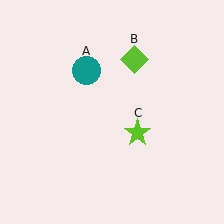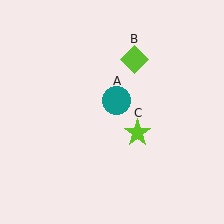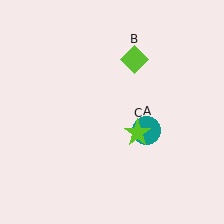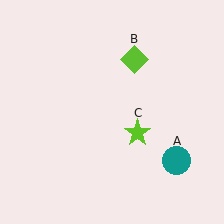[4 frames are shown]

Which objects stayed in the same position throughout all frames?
Lime diamond (object B) and lime star (object C) remained stationary.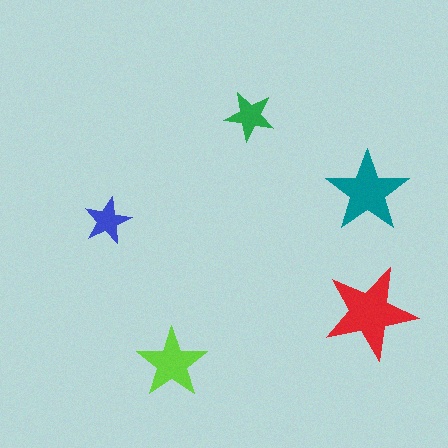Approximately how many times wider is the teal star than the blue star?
About 1.5 times wider.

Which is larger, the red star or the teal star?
The red one.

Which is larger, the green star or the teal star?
The teal one.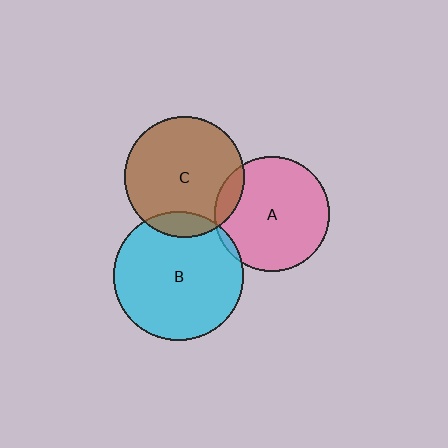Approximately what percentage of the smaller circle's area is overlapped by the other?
Approximately 10%.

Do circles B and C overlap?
Yes.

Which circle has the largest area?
Circle B (cyan).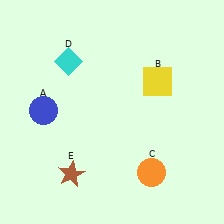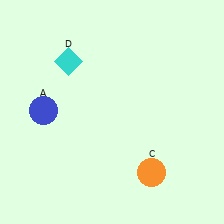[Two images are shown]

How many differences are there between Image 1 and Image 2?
There are 2 differences between the two images.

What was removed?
The brown star (E), the yellow square (B) were removed in Image 2.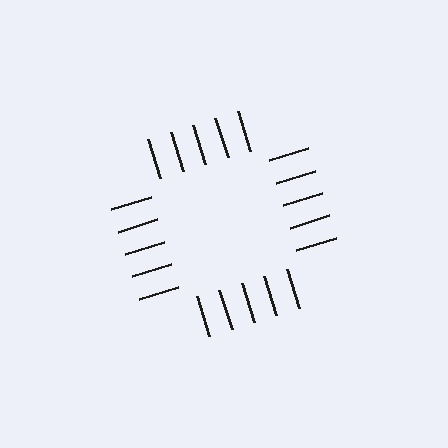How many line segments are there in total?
20 — 5 along each of the 4 edges.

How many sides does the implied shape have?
4 sides — the line-ends trace a square.